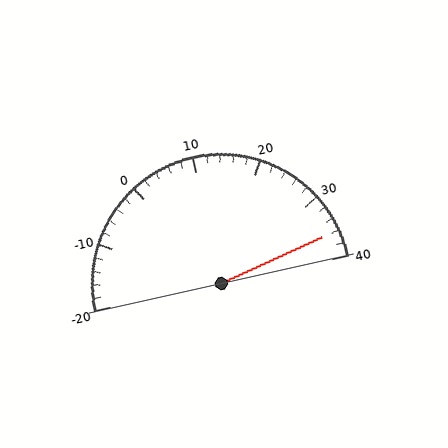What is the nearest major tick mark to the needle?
The nearest major tick mark is 40.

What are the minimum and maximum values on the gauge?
The gauge ranges from -20 to 40.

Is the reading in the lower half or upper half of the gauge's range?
The reading is in the upper half of the range (-20 to 40).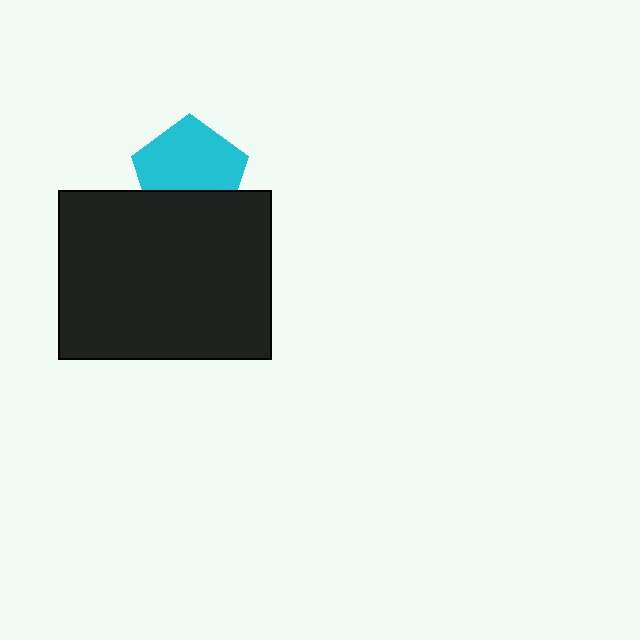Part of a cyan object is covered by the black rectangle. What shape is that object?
It is a pentagon.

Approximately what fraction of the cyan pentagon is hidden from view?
Roughly 33% of the cyan pentagon is hidden behind the black rectangle.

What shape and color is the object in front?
The object in front is a black rectangle.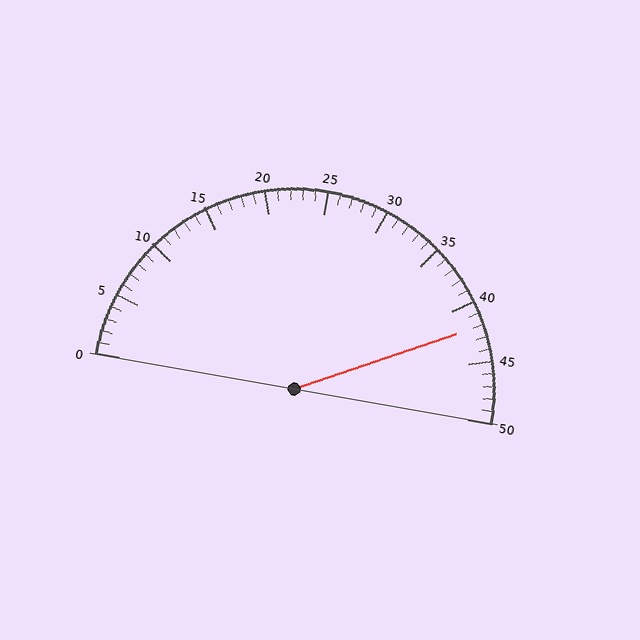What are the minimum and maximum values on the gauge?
The gauge ranges from 0 to 50.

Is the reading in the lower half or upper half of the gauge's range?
The reading is in the upper half of the range (0 to 50).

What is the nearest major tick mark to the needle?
The nearest major tick mark is 40.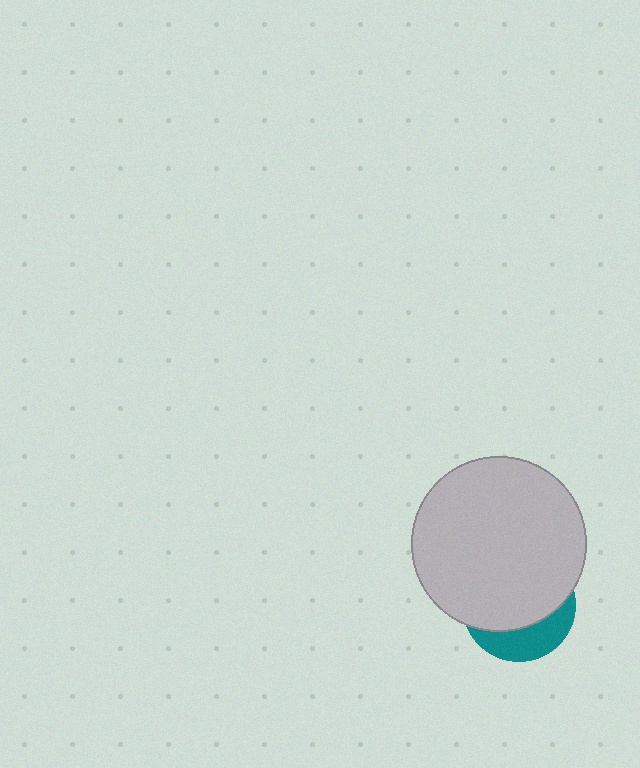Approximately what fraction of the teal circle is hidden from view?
Roughly 69% of the teal circle is hidden behind the light gray circle.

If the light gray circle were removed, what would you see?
You would see the complete teal circle.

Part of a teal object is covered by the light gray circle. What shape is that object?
It is a circle.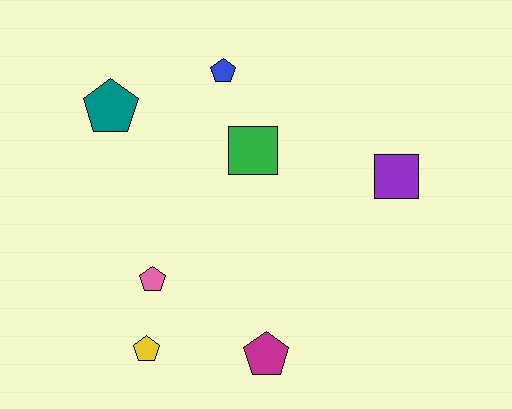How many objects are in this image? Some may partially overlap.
There are 7 objects.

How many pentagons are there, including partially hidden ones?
There are 5 pentagons.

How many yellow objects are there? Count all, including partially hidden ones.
There is 1 yellow object.